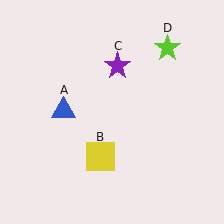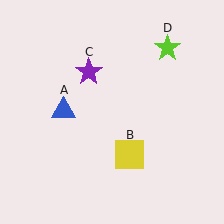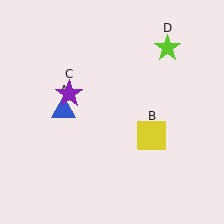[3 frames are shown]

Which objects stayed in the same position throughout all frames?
Blue triangle (object A) and lime star (object D) remained stationary.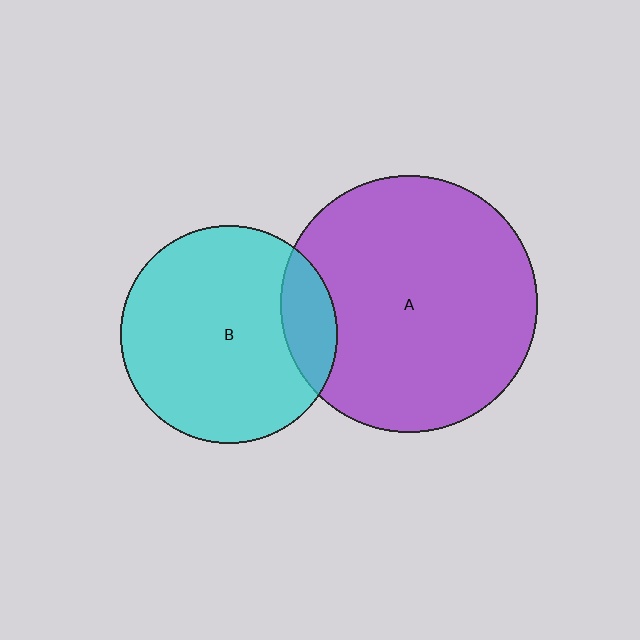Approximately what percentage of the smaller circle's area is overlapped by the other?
Approximately 15%.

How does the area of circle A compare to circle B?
Approximately 1.4 times.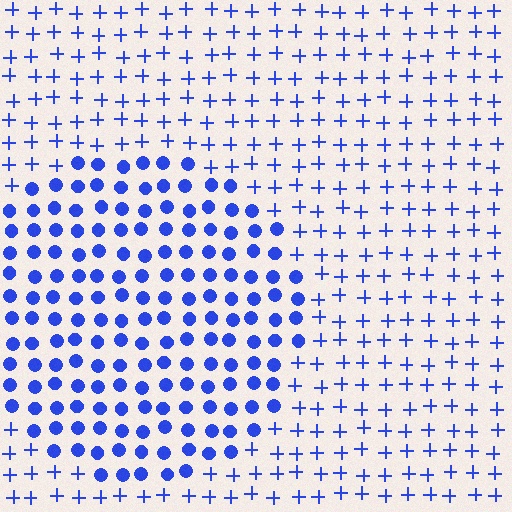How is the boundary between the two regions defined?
The boundary is defined by a change in element shape: circles inside vs. plus signs outside. All elements share the same color and spacing.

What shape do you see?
I see a circle.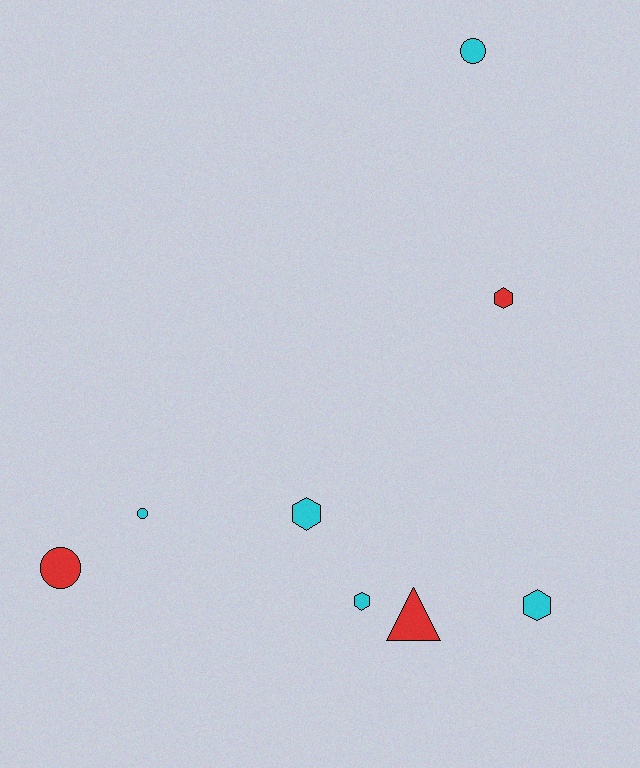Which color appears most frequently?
Cyan, with 5 objects.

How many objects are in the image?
There are 8 objects.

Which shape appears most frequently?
Hexagon, with 4 objects.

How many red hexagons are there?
There is 1 red hexagon.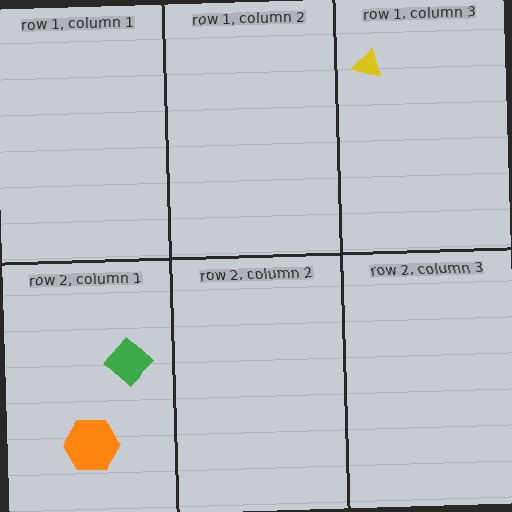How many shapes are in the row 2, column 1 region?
2.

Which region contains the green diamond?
The row 2, column 1 region.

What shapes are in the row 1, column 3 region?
The yellow triangle.